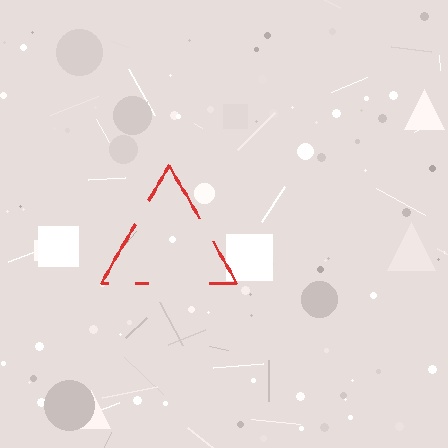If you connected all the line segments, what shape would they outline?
They would outline a triangle.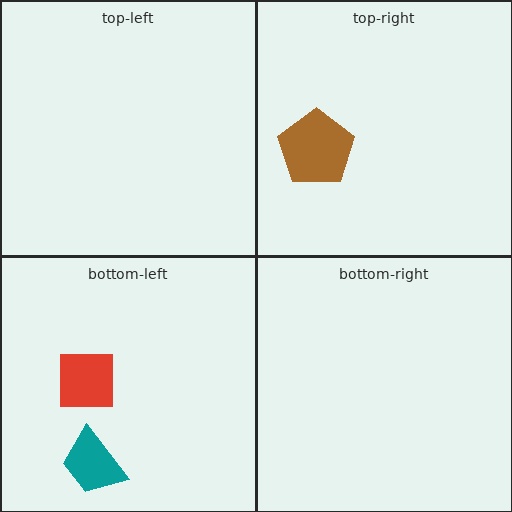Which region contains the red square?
The bottom-left region.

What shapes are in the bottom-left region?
The teal trapezoid, the red square.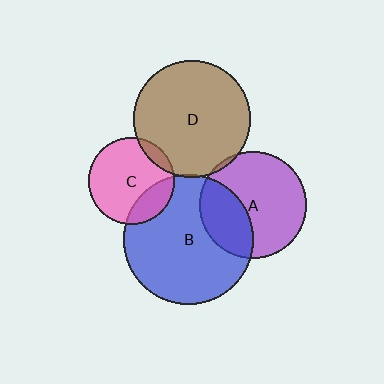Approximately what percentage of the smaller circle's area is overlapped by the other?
Approximately 20%.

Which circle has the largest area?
Circle B (blue).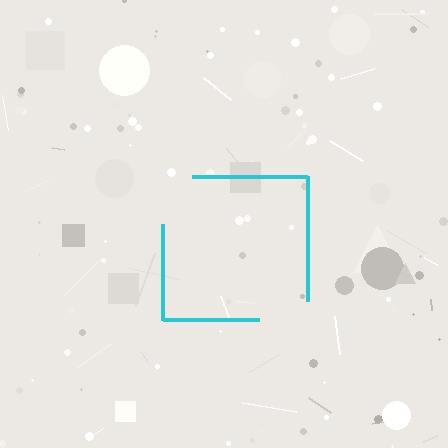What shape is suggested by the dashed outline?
The dashed outline suggests a square.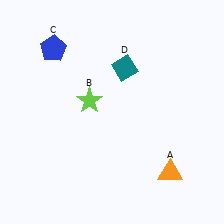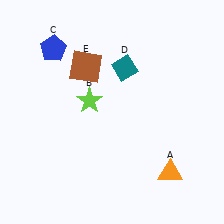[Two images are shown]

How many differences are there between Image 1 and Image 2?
There is 1 difference between the two images.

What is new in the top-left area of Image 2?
A brown square (E) was added in the top-left area of Image 2.